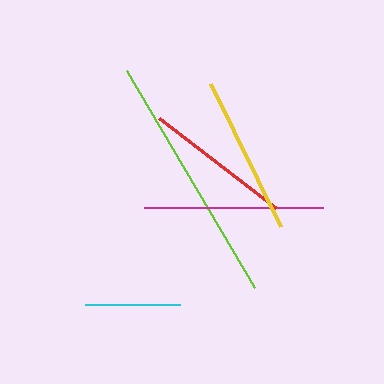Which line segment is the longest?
The lime line is the longest at approximately 252 pixels.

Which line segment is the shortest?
The cyan line is the shortest at approximately 94 pixels.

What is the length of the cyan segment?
The cyan segment is approximately 94 pixels long.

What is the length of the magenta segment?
The magenta segment is approximately 179 pixels long.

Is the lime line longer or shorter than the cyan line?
The lime line is longer than the cyan line.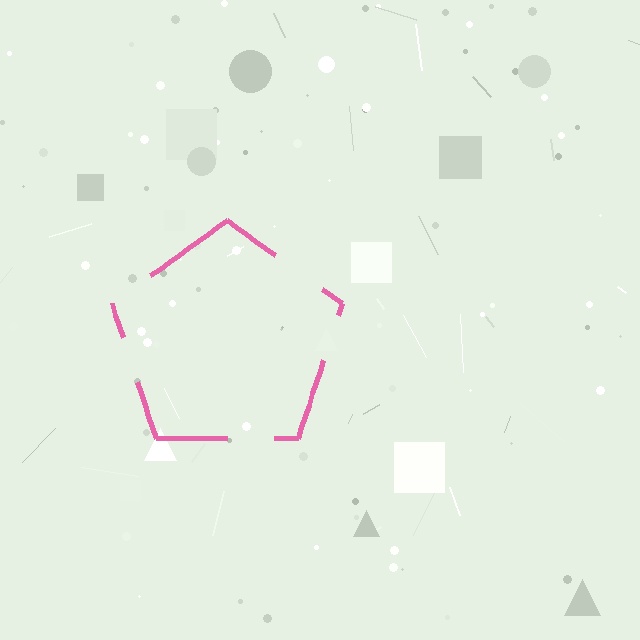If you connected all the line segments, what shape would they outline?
They would outline a pentagon.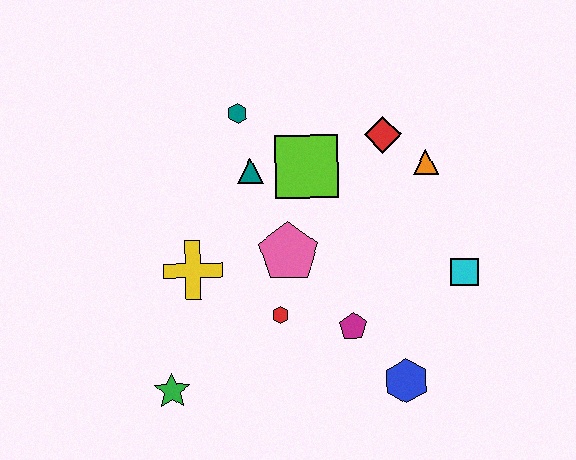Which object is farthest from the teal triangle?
The blue hexagon is farthest from the teal triangle.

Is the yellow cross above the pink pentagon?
No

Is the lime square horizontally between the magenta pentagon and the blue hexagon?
No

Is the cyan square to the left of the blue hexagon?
No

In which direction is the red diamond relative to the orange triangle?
The red diamond is to the left of the orange triangle.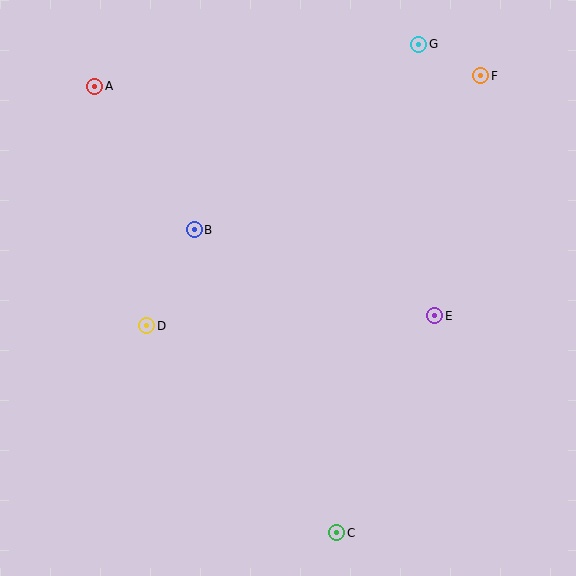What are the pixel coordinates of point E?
Point E is at (435, 316).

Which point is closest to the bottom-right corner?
Point C is closest to the bottom-right corner.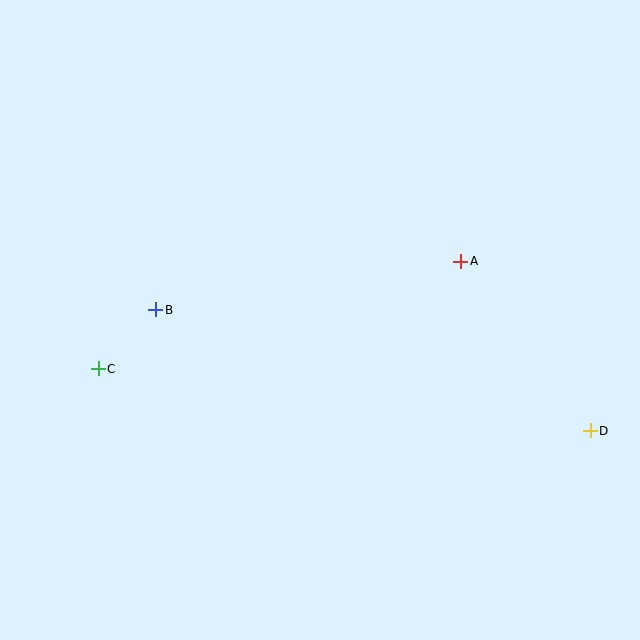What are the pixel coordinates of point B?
Point B is at (156, 310).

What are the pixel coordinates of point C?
Point C is at (98, 369).